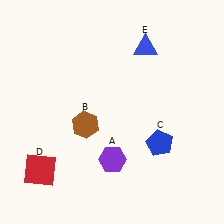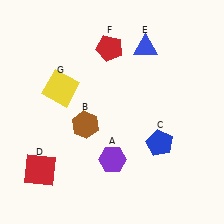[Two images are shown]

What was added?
A red pentagon (F), a yellow square (G) were added in Image 2.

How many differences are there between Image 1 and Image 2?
There are 2 differences between the two images.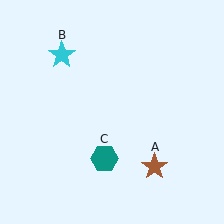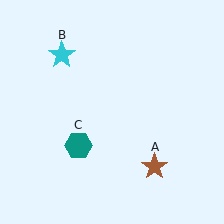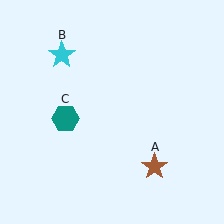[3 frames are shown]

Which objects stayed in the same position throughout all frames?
Brown star (object A) and cyan star (object B) remained stationary.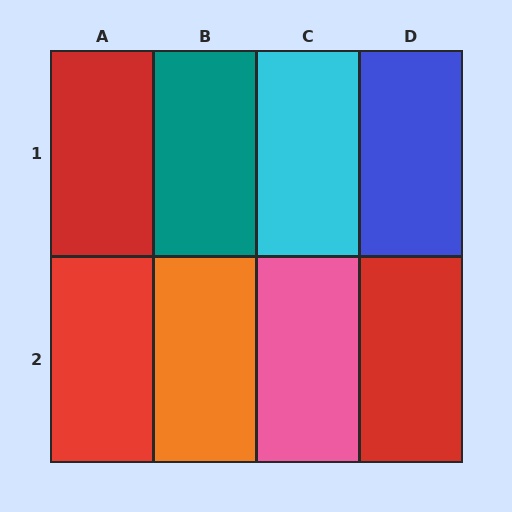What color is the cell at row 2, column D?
Red.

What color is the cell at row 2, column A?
Red.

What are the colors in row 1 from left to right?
Red, teal, cyan, blue.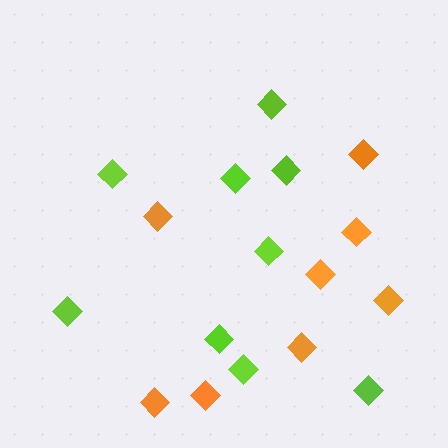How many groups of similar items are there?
There are 2 groups: one group of lime diamonds (9) and one group of orange diamonds (8).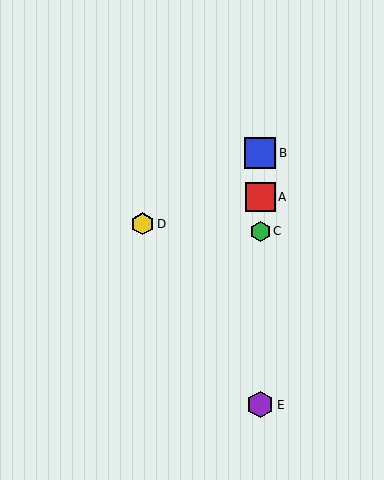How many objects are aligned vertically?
4 objects (A, B, C, E) are aligned vertically.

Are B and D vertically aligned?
No, B is at x≈260 and D is at x≈143.